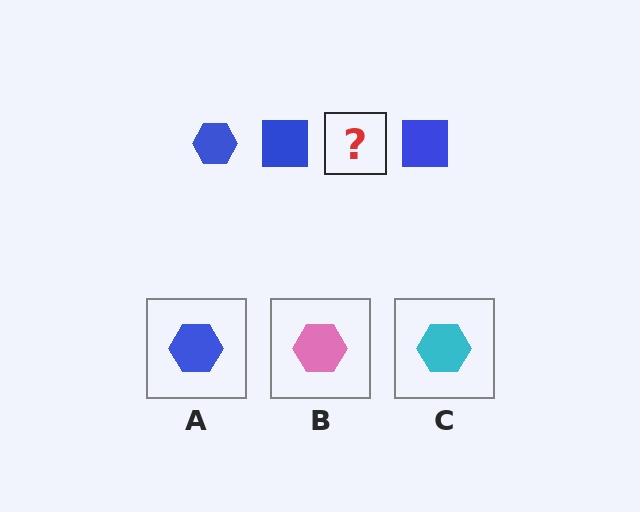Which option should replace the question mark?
Option A.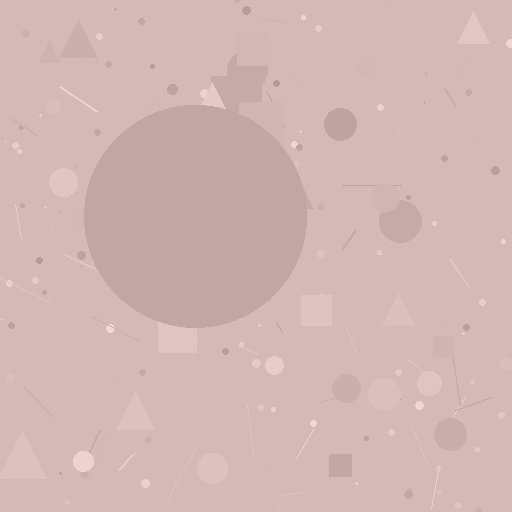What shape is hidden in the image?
A circle is hidden in the image.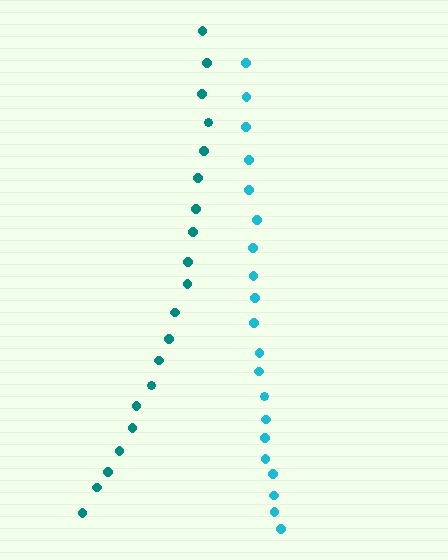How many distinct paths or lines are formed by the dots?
There are 2 distinct paths.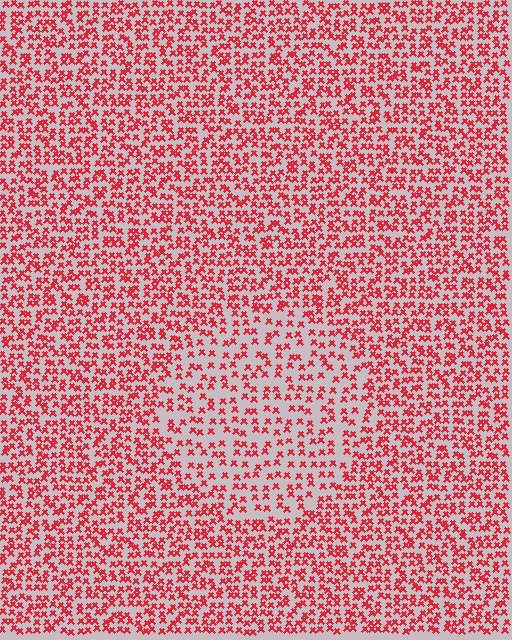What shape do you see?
I see a circle.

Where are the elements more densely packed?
The elements are more densely packed outside the circle boundary.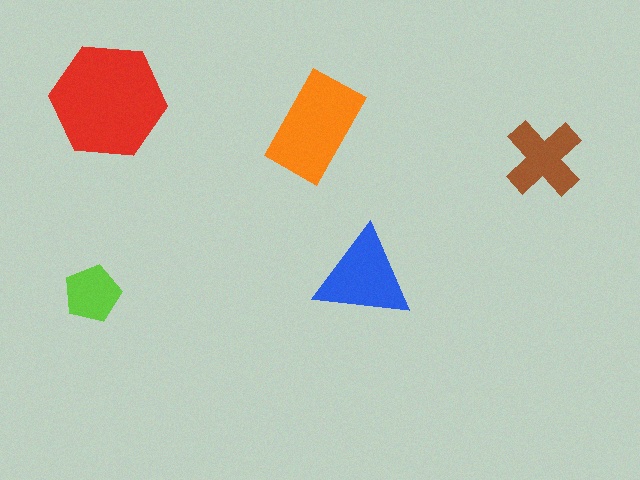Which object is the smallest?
The lime pentagon.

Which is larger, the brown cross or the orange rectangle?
The orange rectangle.